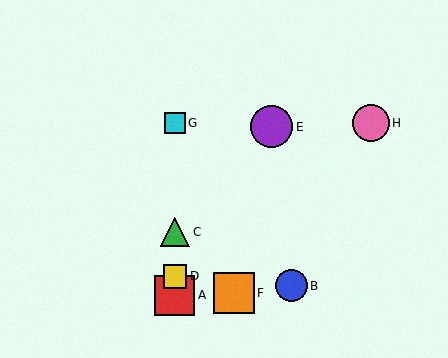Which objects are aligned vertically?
Objects A, C, D, G are aligned vertically.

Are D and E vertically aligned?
No, D is at x≈175 and E is at x≈272.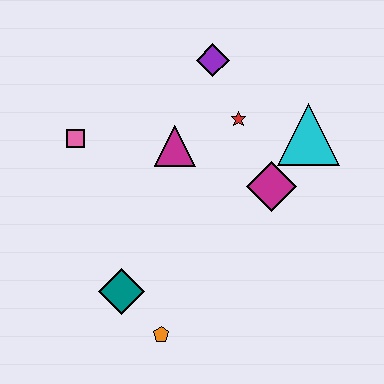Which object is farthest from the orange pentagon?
The purple diamond is farthest from the orange pentagon.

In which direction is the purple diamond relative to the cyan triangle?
The purple diamond is to the left of the cyan triangle.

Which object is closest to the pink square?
The magenta triangle is closest to the pink square.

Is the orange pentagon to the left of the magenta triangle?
Yes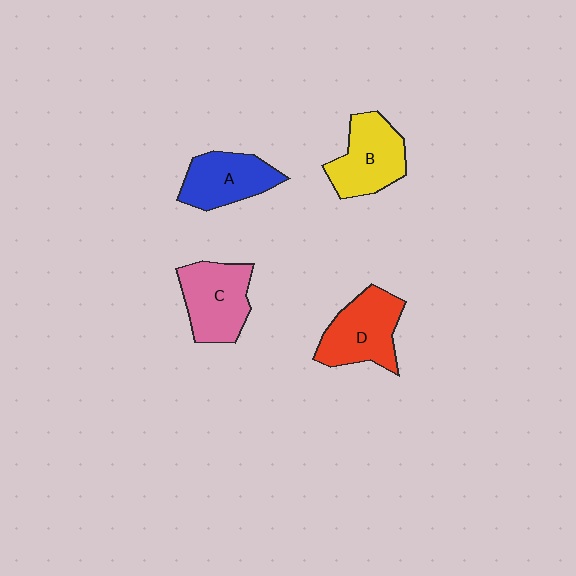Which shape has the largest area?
Shape D (red).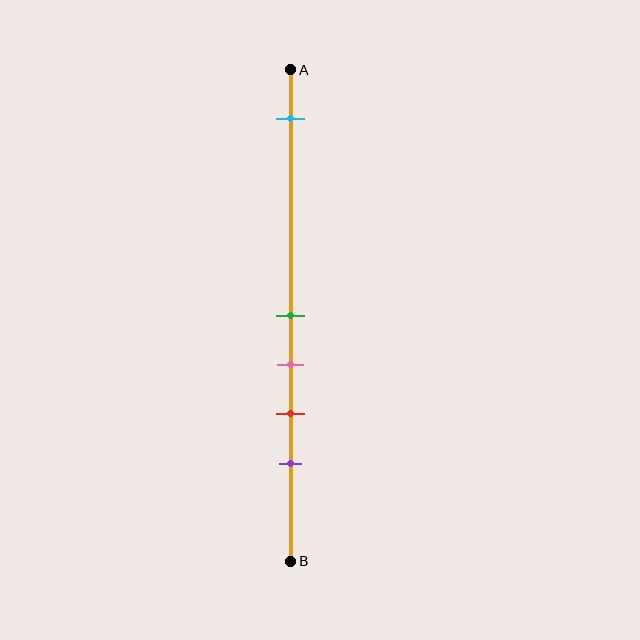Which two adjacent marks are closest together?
The green and pink marks are the closest adjacent pair.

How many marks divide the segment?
There are 5 marks dividing the segment.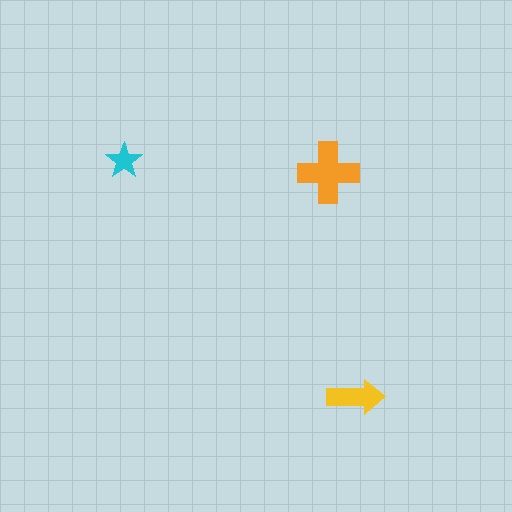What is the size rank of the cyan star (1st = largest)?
3rd.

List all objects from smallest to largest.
The cyan star, the yellow arrow, the orange cross.